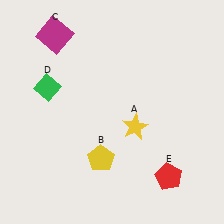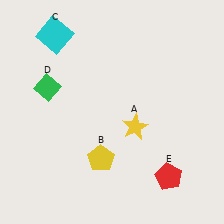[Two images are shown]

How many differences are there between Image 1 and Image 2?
There is 1 difference between the two images.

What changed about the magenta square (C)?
In Image 1, C is magenta. In Image 2, it changed to cyan.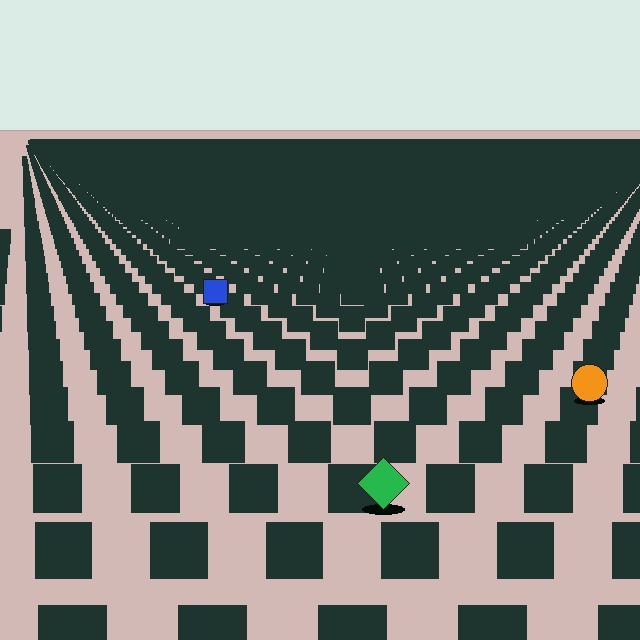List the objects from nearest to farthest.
From nearest to farthest: the green diamond, the orange circle, the blue square.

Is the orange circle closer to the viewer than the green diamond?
No. The green diamond is closer — you can tell from the texture gradient: the ground texture is coarser near it.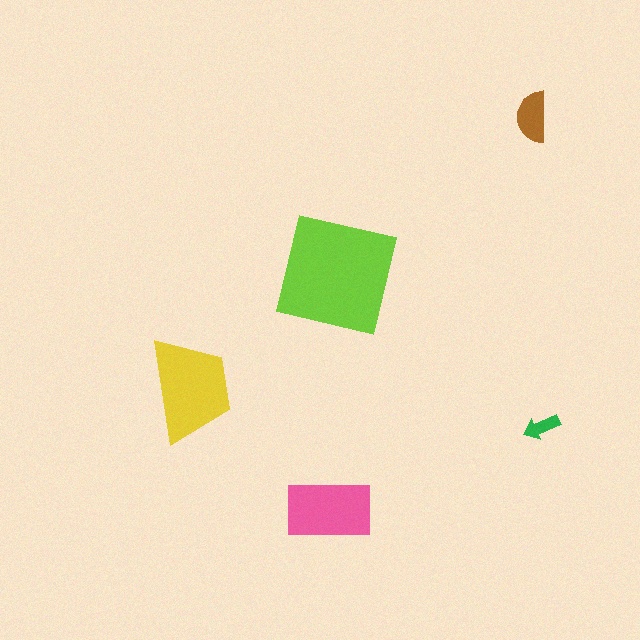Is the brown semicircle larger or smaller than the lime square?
Smaller.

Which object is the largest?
The lime square.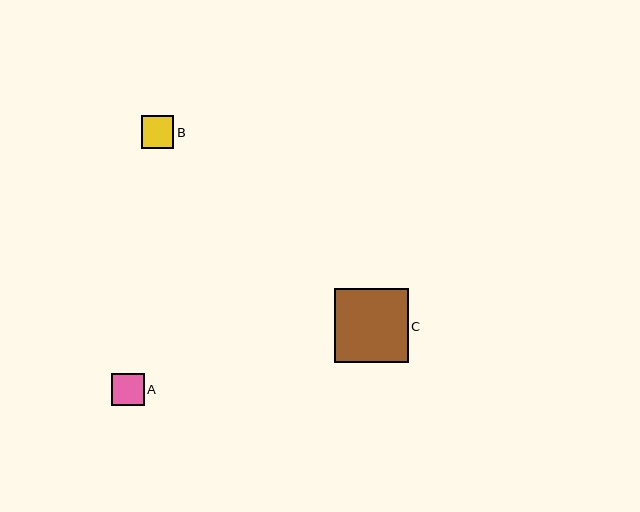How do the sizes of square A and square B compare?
Square A and square B are approximately the same size.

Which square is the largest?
Square C is the largest with a size of approximately 74 pixels.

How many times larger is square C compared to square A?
Square C is approximately 2.2 times the size of square A.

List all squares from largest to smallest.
From largest to smallest: C, A, B.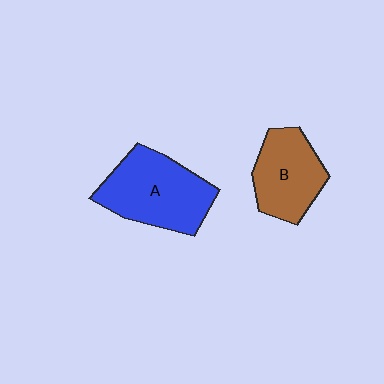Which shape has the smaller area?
Shape B (brown).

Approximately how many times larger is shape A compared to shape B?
Approximately 1.3 times.